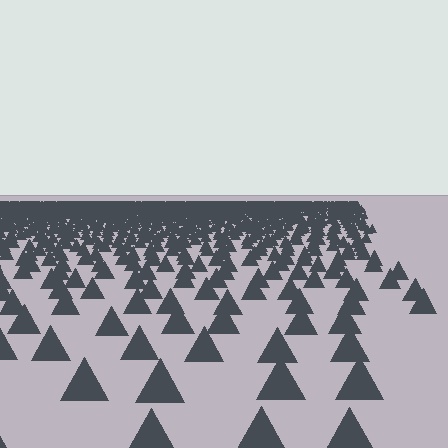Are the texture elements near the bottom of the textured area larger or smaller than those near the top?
Larger. Near the bottom, elements are closer to the viewer and appear at a bigger on-screen size.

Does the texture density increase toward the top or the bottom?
Density increases toward the top.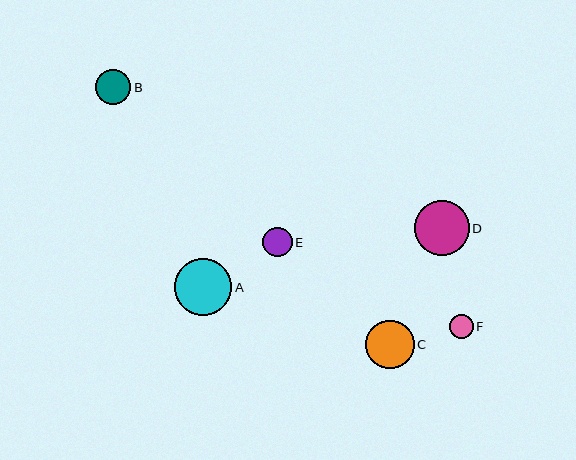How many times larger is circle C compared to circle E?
Circle C is approximately 1.6 times the size of circle E.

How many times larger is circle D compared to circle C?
Circle D is approximately 1.1 times the size of circle C.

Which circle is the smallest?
Circle F is the smallest with a size of approximately 24 pixels.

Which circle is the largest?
Circle A is the largest with a size of approximately 58 pixels.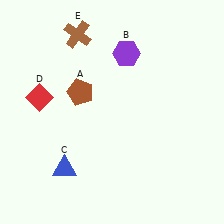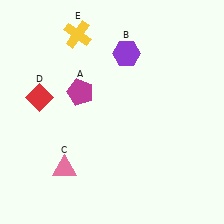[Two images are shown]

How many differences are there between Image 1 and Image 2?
There are 3 differences between the two images.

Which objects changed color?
A changed from brown to magenta. C changed from blue to pink. E changed from brown to yellow.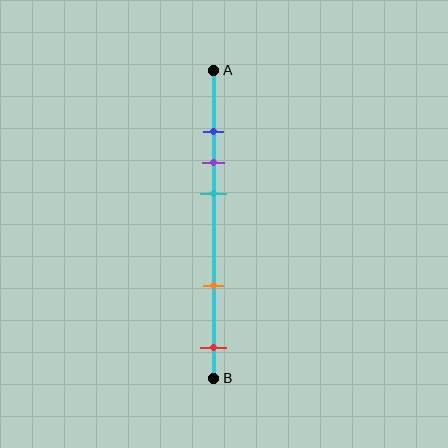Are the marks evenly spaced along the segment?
No, the marks are not evenly spaced.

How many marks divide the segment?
There are 5 marks dividing the segment.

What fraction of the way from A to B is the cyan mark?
The cyan mark is approximately 40% (0.4) of the way from A to B.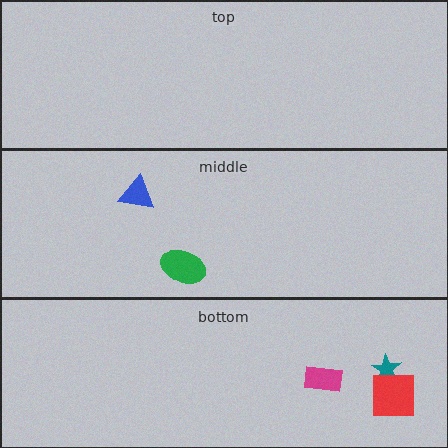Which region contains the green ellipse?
The middle region.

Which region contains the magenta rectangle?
The bottom region.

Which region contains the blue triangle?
The middle region.